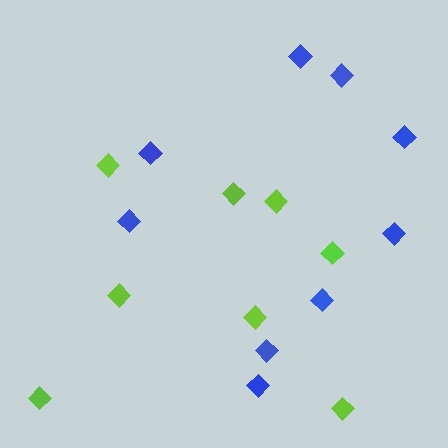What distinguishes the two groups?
There are 2 groups: one group of blue diamonds (9) and one group of lime diamonds (8).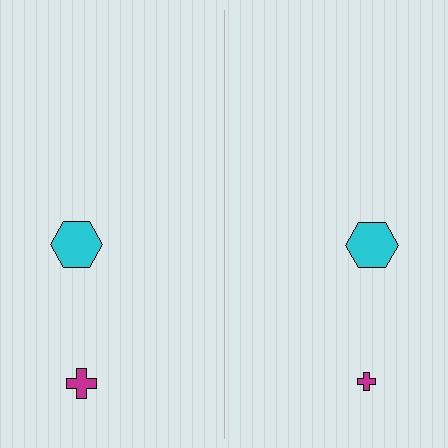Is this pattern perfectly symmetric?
No, the pattern is not perfectly symmetric. The magenta cross on the right side has a different size than its mirror counterpart.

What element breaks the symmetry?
The magenta cross on the right side has a different size than its mirror counterpart.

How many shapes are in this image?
There are 4 shapes in this image.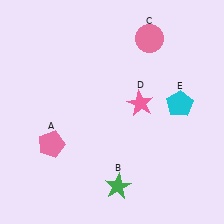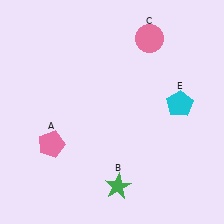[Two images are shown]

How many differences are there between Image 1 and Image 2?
There is 1 difference between the two images.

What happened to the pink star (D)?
The pink star (D) was removed in Image 2. It was in the top-right area of Image 1.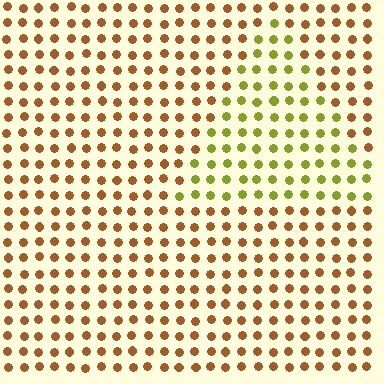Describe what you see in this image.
The image is filled with small brown elements in a uniform arrangement. A triangle-shaped region is visible where the elements are tinted to a slightly different hue, forming a subtle color boundary.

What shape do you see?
I see a triangle.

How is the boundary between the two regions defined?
The boundary is defined purely by a slight shift in hue (about 49 degrees). Spacing, size, and orientation are identical on both sides.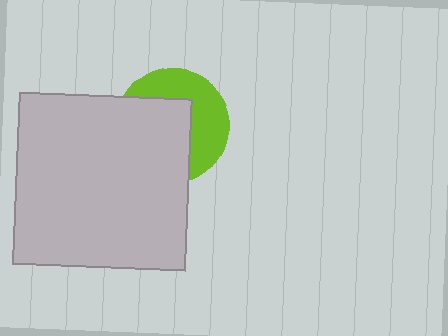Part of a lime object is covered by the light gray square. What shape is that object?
It is a circle.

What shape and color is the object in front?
The object in front is a light gray square.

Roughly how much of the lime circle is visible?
A small part of it is visible (roughly 45%).